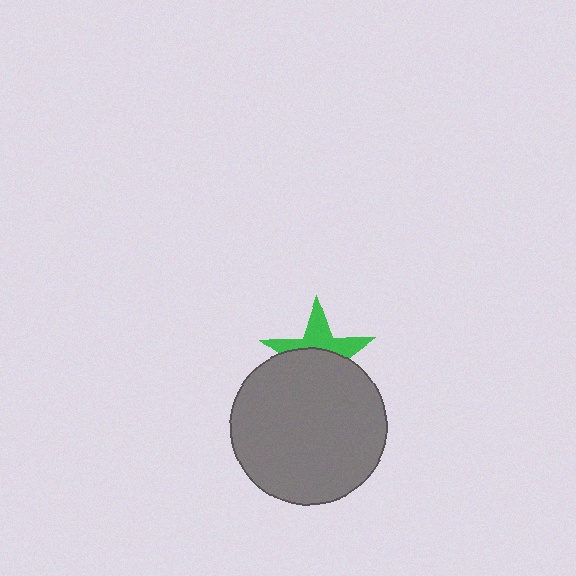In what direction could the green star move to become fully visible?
The green star could move up. That would shift it out from behind the gray circle entirely.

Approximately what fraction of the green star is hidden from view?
Roughly 57% of the green star is hidden behind the gray circle.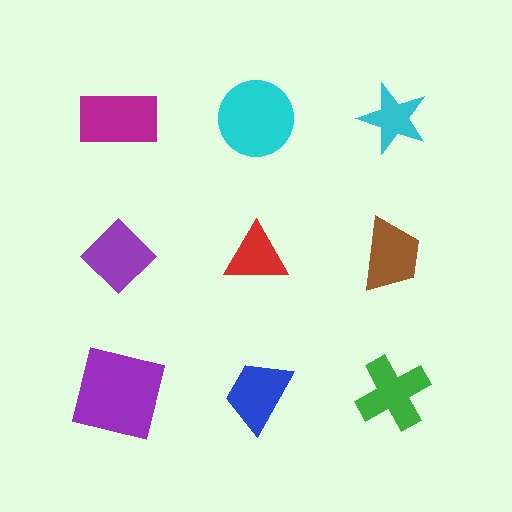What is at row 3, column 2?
A blue trapezoid.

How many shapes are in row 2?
3 shapes.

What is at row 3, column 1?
A purple square.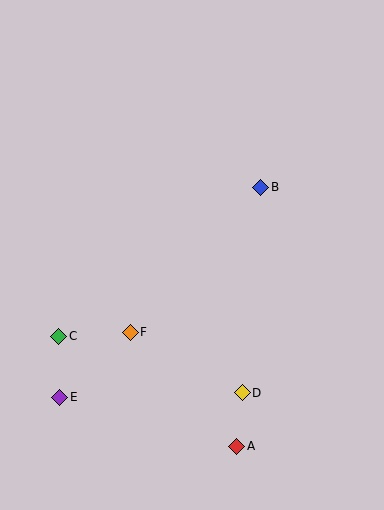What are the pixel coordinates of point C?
Point C is at (59, 336).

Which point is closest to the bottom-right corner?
Point A is closest to the bottom-right corner.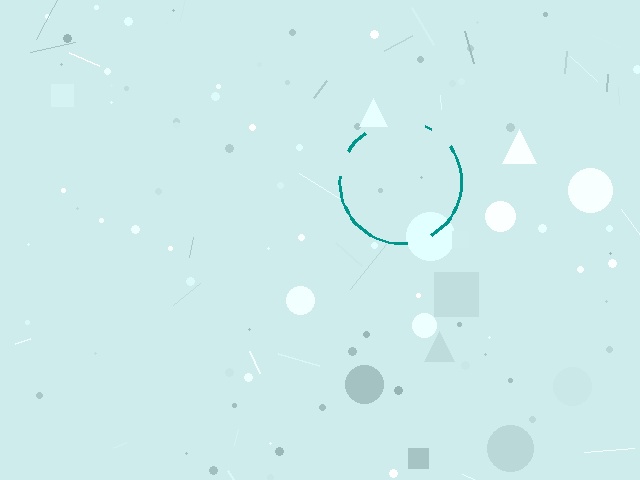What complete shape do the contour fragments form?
The contour fragments form a circle.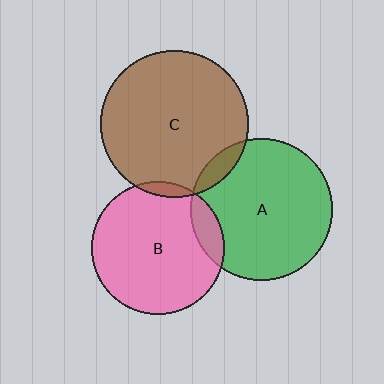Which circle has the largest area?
Circle C (brown).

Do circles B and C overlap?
Yes.